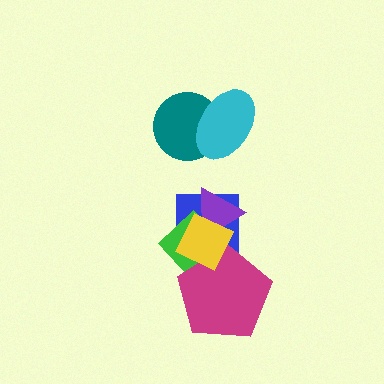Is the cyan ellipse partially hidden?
No, no other shape covers it.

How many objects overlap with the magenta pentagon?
3 objects overlap with the magenta pentagon.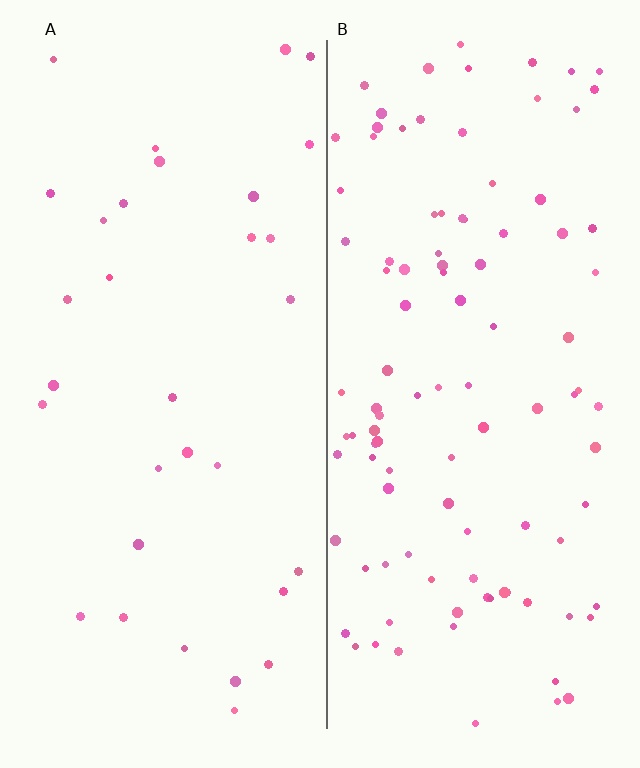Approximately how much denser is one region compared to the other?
Approximately 3.3× — region B over region A.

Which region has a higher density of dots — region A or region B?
B (the right).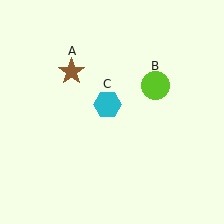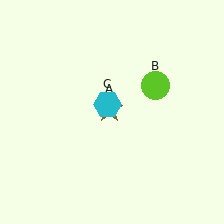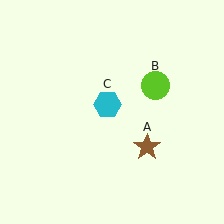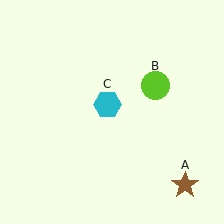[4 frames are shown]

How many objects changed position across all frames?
1 object changed position: brown star (object A).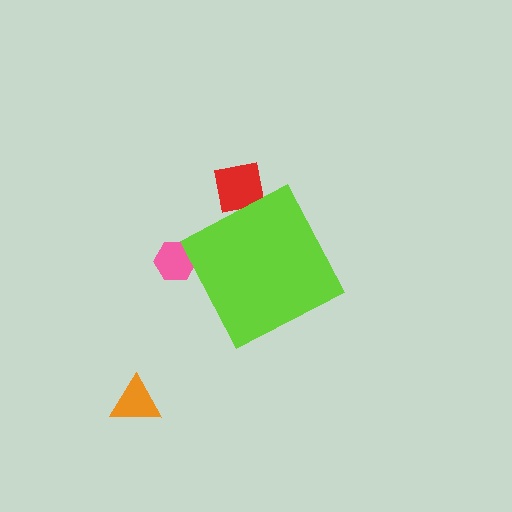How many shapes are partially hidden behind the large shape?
2 shapes are partially hidden.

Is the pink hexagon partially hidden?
Yes, the pink hexagon is partially hidden behind the lime diamond.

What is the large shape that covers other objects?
A lime diamond.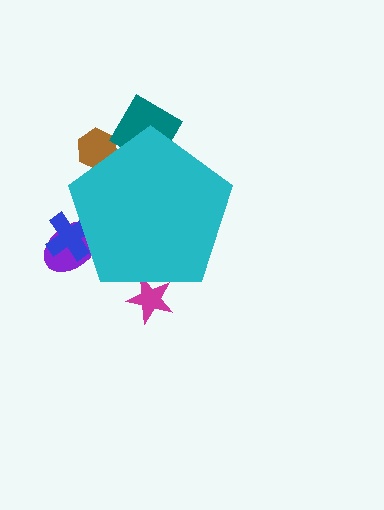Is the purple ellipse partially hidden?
Yes, the purple ellipse is partially hidden behind the cyan pentagon.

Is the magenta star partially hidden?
Yes, the magenta star is partially hidden behind the cyan pentagon.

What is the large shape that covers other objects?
A cyan pentagon.